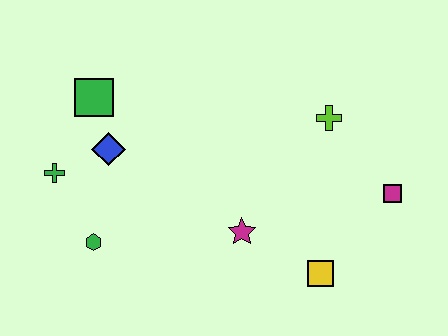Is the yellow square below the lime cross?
Yes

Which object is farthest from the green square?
The magenta square is farthest from the green square.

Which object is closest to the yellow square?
The magenta star is closest to the yellow square.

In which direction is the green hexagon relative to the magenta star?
The green hexagon is to the left of the magenta star.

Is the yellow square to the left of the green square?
No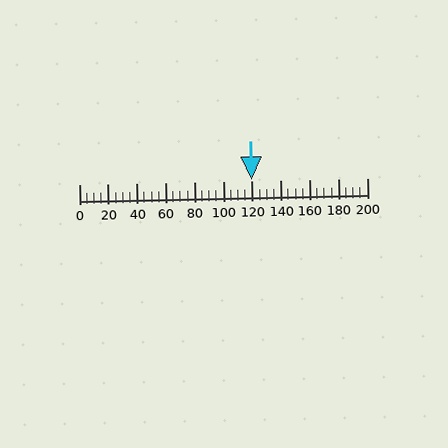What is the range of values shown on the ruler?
The ruler shows values from 0 to 200.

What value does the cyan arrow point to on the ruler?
The cyan arrow points to approximately 120.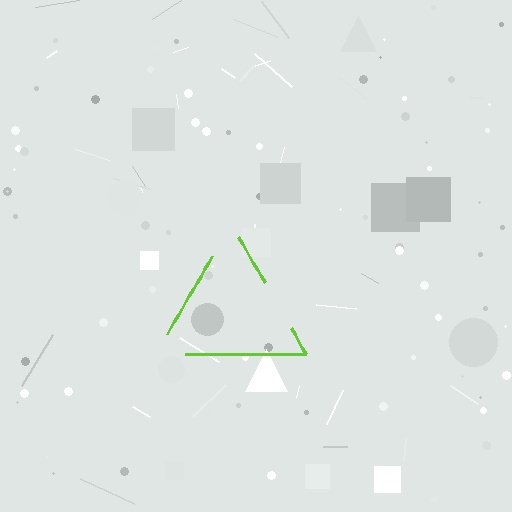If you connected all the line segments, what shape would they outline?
They would outline a triangle.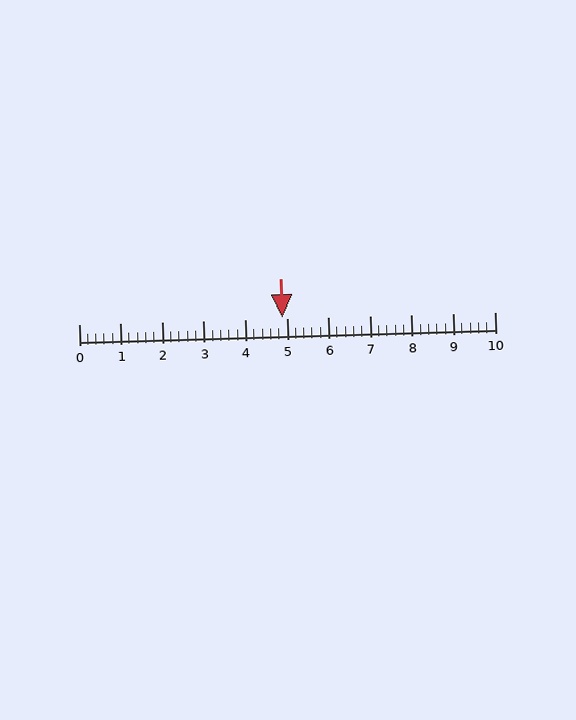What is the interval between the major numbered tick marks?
The major tick marks are spaced 1 units apart.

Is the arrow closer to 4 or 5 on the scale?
The arrow is closer to 5.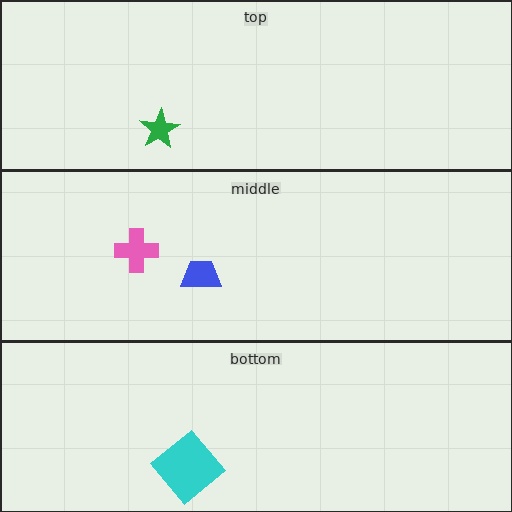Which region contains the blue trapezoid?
The middle region.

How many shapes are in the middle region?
2.